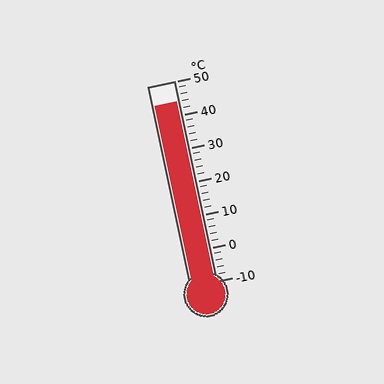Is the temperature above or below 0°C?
The temperature is above 0°C.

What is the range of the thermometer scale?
The thermometer scale ranges from -10°C to 50°C.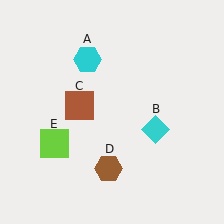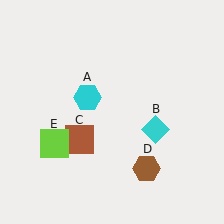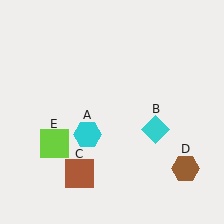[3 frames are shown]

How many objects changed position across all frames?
3 objects changed position: cyan hexagon (object A), brown square (object C), brown hexagon (object D).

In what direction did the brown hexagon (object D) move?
The brown hexagon (object D) moved right.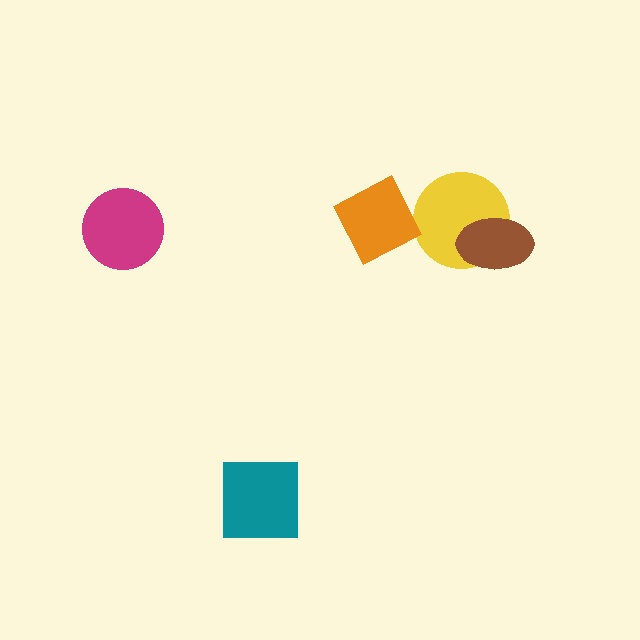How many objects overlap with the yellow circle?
1 object overlaps with the yellow circle.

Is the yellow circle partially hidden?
Yes, it is partially covered by another shape.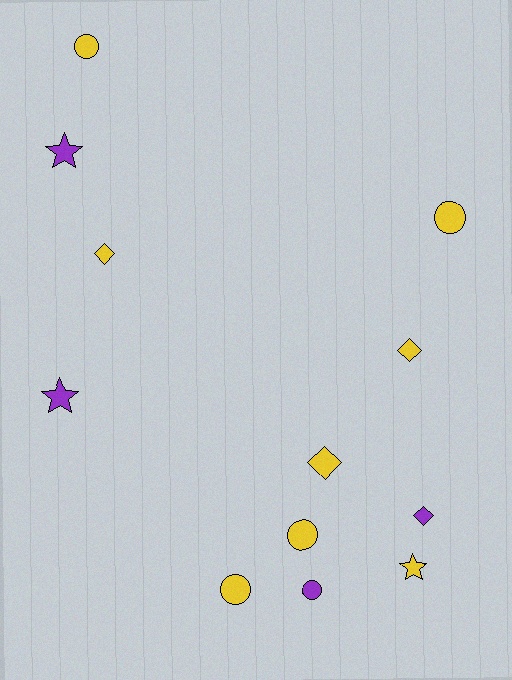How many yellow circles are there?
There are 4 yellow circles.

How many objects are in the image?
There are 12 objects.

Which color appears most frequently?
Yellow, with 8 objects.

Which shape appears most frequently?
Circle, with 5 objects.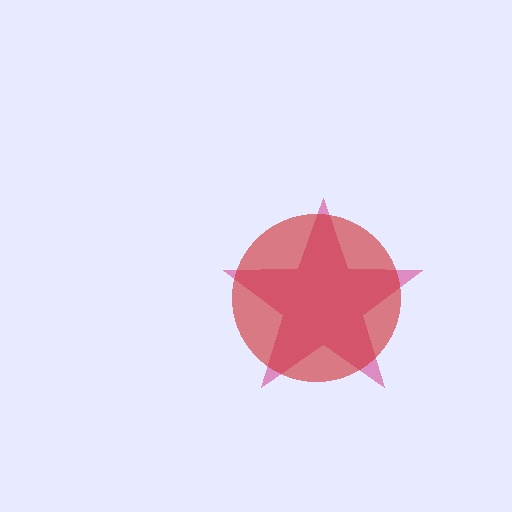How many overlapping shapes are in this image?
There are 2 overlapping shapes in the image.